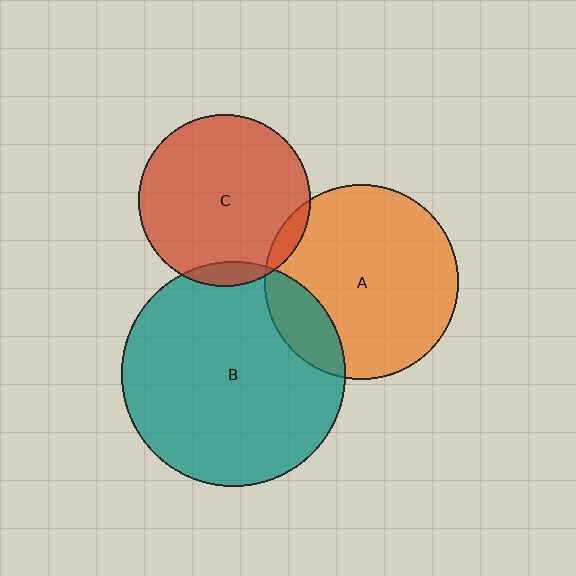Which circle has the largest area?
Circle B (teal).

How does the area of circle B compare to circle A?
Approximately 1.3 times.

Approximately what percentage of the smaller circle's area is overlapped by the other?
Approximately 5%.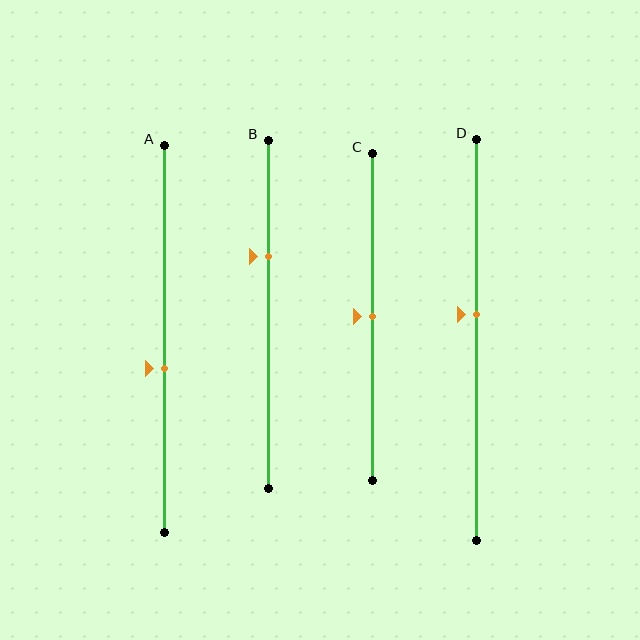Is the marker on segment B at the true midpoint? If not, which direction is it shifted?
No, the marker on segment B is shifted upward by about 17% of the segment length.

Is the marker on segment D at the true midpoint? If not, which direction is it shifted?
No, the marker on segment D is shifted upward by about 6% of the segment length.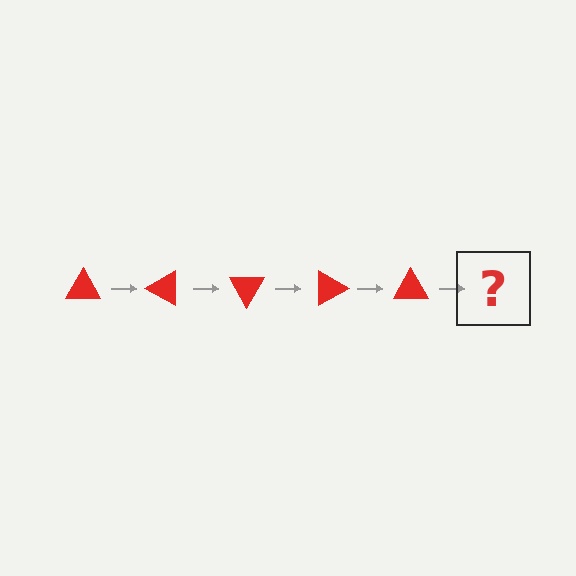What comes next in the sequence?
The next element should be a red triangle rotated 150 degrees.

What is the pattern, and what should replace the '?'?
The pattern is that the triangle rotates 30 degrees each step. The '?' should be a red triangle rotated 150 degrees.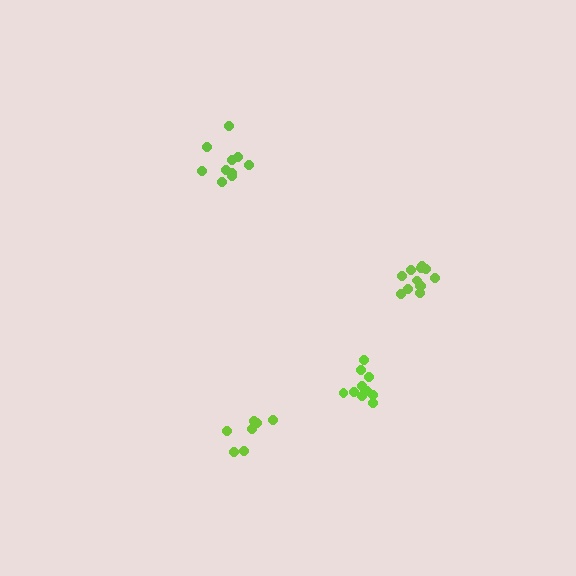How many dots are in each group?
Group 1: 12 dots, Group 2: 10 dots, Group 3: 10 dots, Group 4: 7 dots (39 total).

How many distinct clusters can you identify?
There are 4 distinct clusters.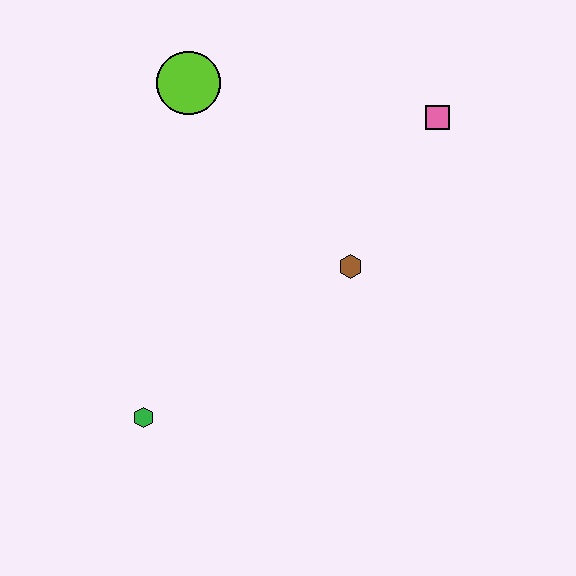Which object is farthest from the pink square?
The green hexagon is farthest from the pink square.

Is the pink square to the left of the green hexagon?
No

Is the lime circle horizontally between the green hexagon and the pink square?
Yes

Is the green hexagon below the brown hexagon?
Yes